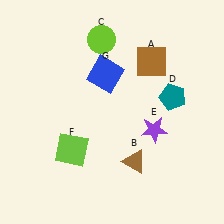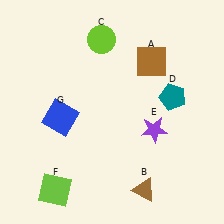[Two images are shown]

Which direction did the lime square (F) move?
The lime square (F) moved down.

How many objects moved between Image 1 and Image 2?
3 objects moved between the two images.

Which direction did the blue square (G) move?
The blue square (G) moved left.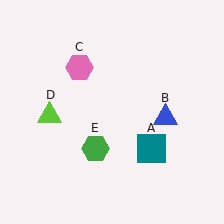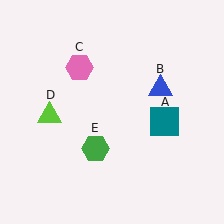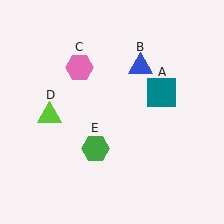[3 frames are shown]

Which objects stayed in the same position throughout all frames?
Pink hexagon (object C) and lime triangle (object D) and green hexagon (object E) remained stationary.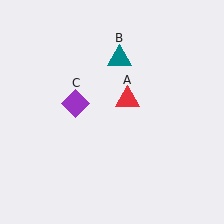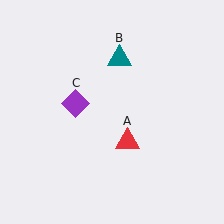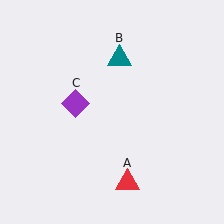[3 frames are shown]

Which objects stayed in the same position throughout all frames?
Teal triangle (object B) and purple diamond (object C) remained stationary.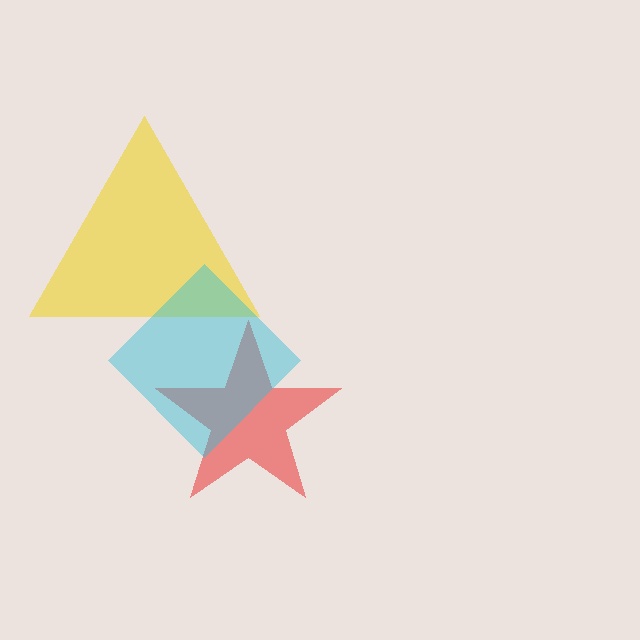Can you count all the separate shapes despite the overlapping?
Yes, there are 3 separate shapes.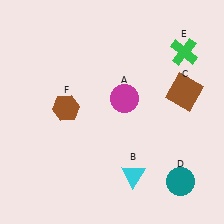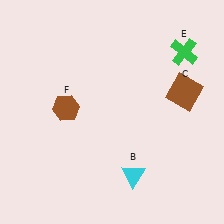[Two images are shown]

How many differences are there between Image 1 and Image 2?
There are 2 differences between the two images.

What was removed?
The magenta circle (A), the teal circle (D) were removed in Image 2.